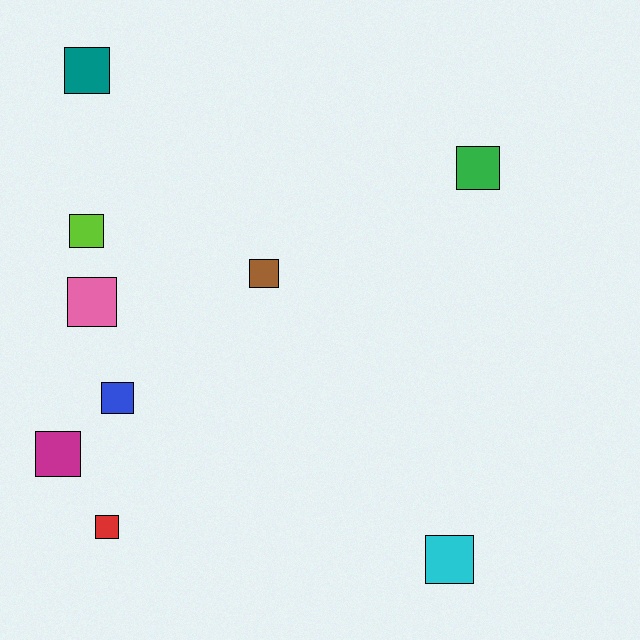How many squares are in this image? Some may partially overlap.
There are 9 squares.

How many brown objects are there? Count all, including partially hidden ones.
There is 1 brown object.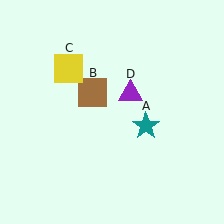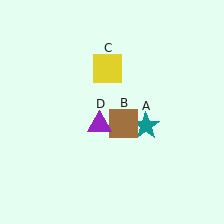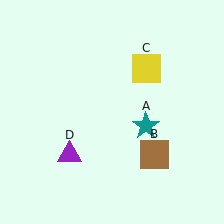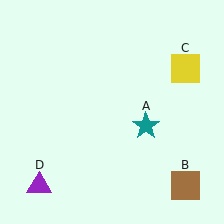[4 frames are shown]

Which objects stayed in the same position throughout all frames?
Teal star (object A) remained stationary.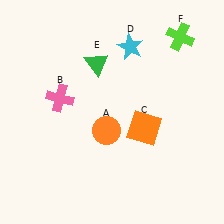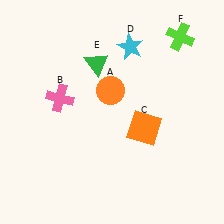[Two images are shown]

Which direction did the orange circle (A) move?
The orange circle (A) moved up.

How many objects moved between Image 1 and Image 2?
1 object moved between the two images.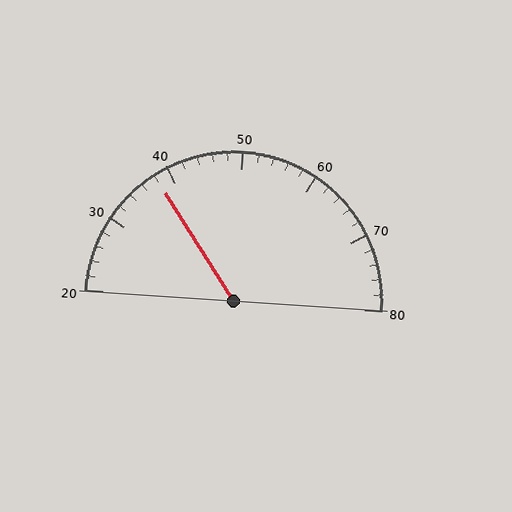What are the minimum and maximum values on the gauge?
The gauge ranges from 20 to 80.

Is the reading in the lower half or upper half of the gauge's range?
The reading is in the lower half of the range (20 to 80).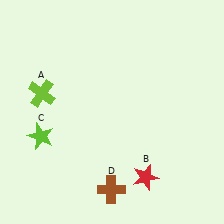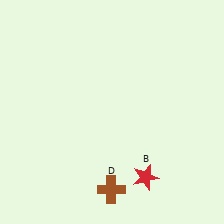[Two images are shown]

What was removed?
The lime cross (A), the lime star (C) were removed in Image 2.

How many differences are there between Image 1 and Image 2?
There are 2 differences between the two images.